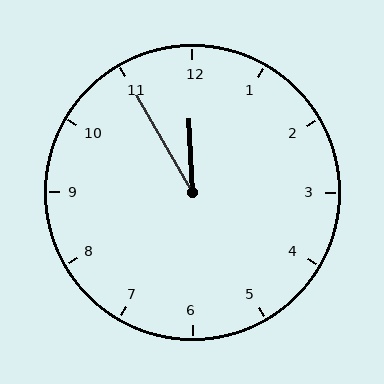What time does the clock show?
11:55.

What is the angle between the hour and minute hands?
Approximately 28 degrees.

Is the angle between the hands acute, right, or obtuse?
It is acute.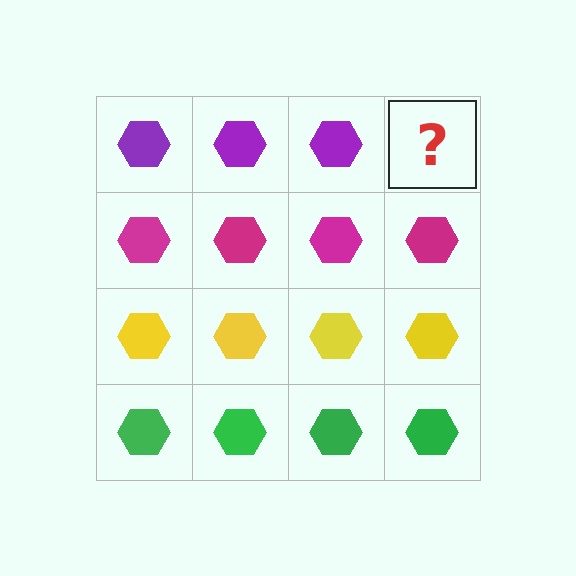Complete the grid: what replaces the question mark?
The question mark should be replaced with a purple hexagon.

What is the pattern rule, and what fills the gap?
The rule is that each row has a consistent color. The gap should be filled with a purple hexagon.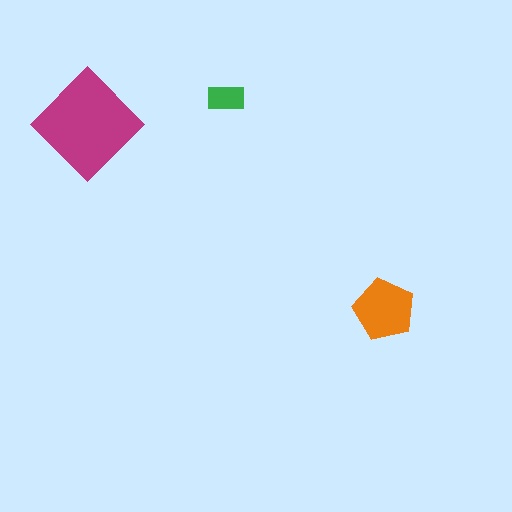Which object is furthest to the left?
The magenta diamond is leftmost.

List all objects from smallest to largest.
The green rectangle, the orange pentagon, the magenta diamond.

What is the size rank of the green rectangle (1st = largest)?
3rd.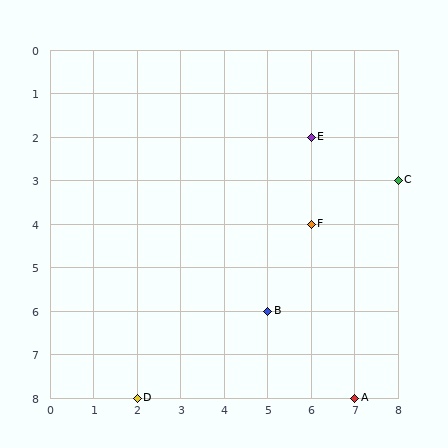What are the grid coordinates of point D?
Point D is at grid coordinates (2, 8).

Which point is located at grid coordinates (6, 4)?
Point F is at (6, 4).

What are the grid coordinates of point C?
Point C is at grid coordinates (8, 3).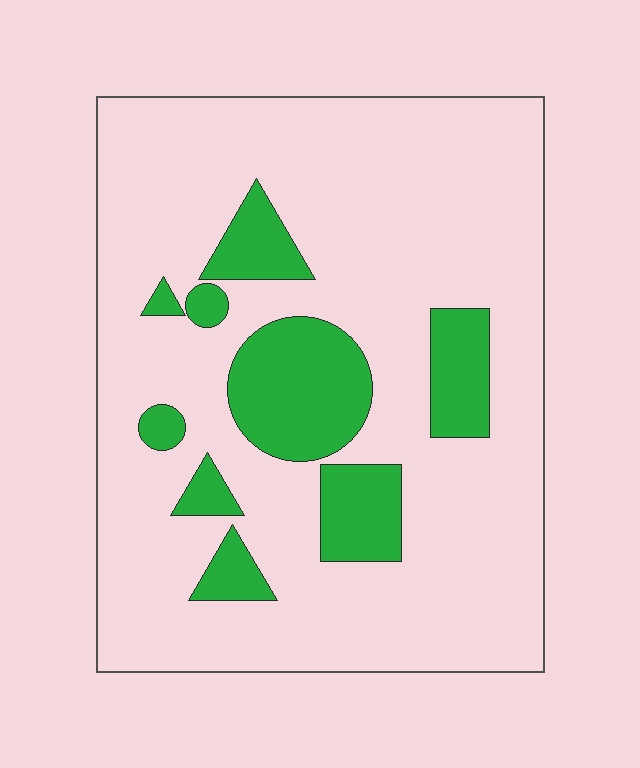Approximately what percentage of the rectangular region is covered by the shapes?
Approximately 20%.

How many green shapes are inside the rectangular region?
9.